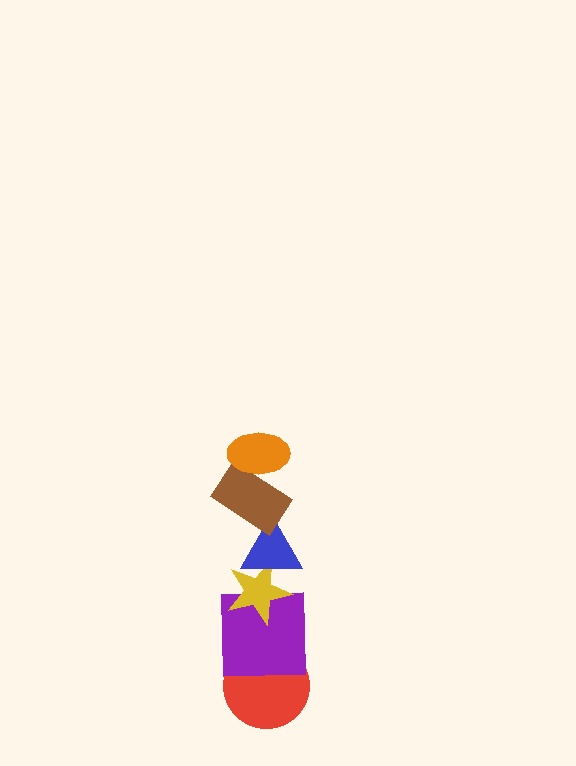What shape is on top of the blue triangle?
The brown rectangle is on top of the blue triangle.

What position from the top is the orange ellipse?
The orange ellipse is 1st from the top.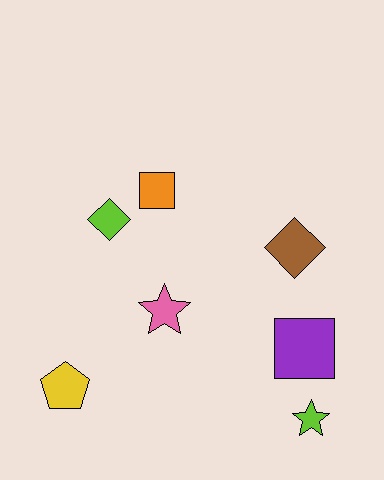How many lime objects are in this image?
There are 2 lime objects.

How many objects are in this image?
There are 7 objects.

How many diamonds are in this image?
There are 2 diamonds.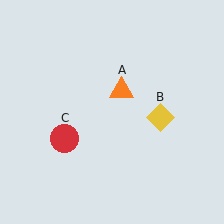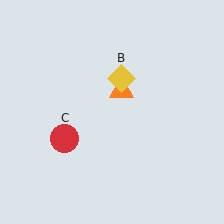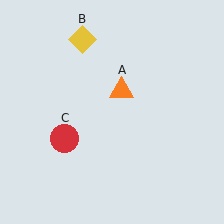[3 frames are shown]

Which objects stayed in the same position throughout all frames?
Orange triangle (object A) and red circle (object C) remained stationary.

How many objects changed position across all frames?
1 object changed position: yellow diamond (object B).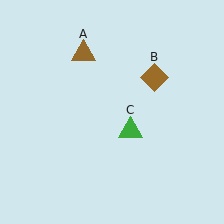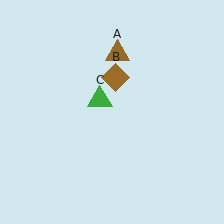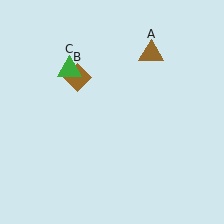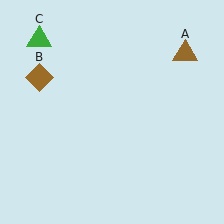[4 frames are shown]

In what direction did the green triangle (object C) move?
The green triangle (object C) moved up and to the left.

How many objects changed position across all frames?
3 objects changed position: brown triangle (object A), brown diamond (object B), green triangle (object C).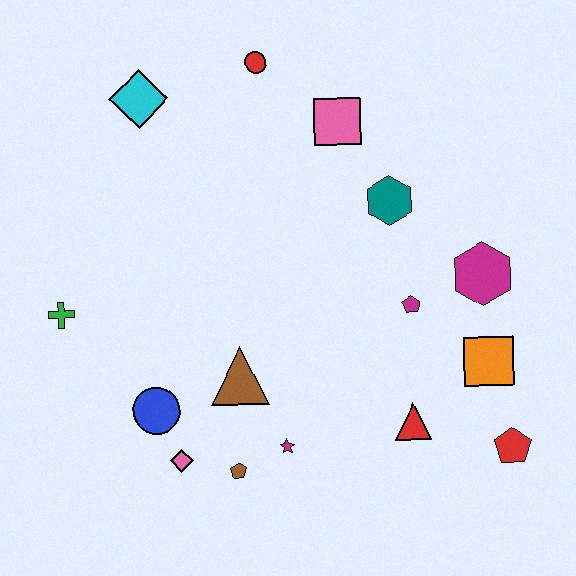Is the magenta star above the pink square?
No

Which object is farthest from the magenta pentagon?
The green cross is farthest from the magenta pentagon.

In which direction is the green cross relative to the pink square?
The green cross is to the left of the pink square.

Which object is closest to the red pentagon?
The orange square is closest to the red pentagon.